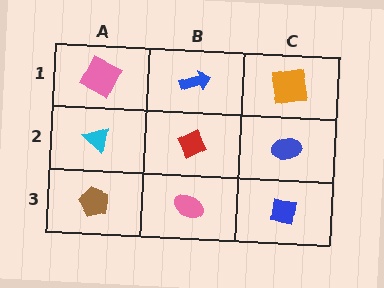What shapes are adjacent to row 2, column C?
An orange square (row 1, column C), a blue square (row 3, column C), a red diamond (row 2, column B).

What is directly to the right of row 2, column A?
A red diamond.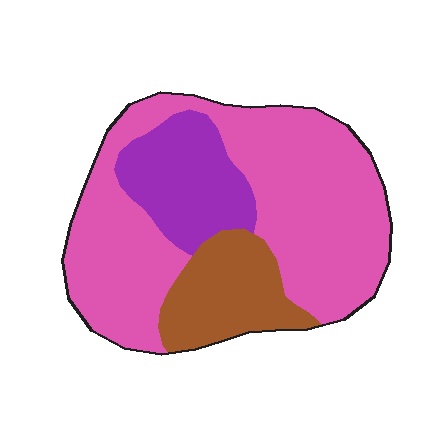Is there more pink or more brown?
Pink.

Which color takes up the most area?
Pink, at roughly 65%.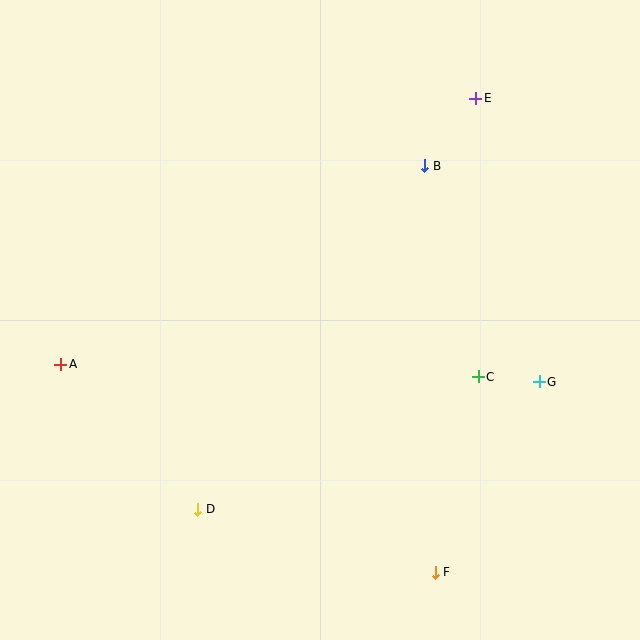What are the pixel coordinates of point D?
Point D is at (198, 510).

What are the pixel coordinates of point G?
Point G is at (539, 382).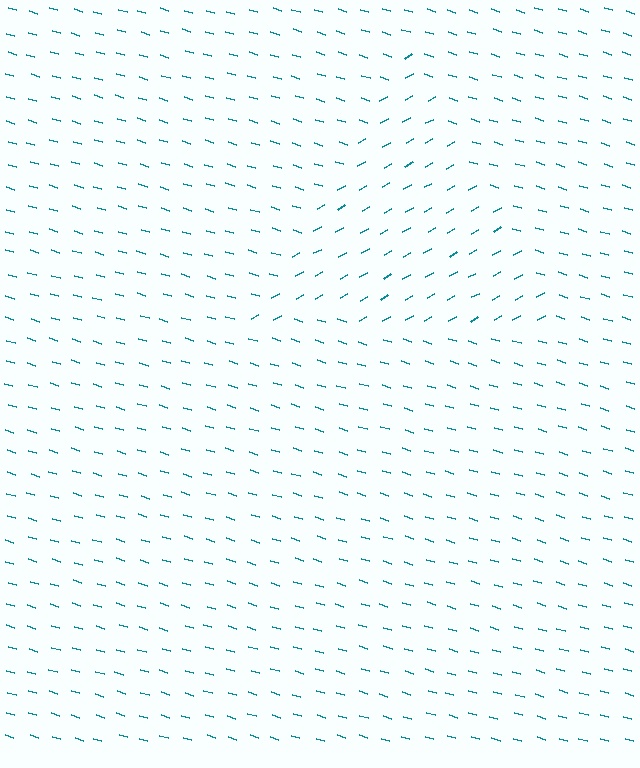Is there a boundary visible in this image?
Yes, there is a texture boundary formed by a change in line orientation.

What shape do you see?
I see a triangle.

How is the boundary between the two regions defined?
The boundary is defined purely by a change in line orientation (approximately 45 degrees difference). All lines are the same color and thickness.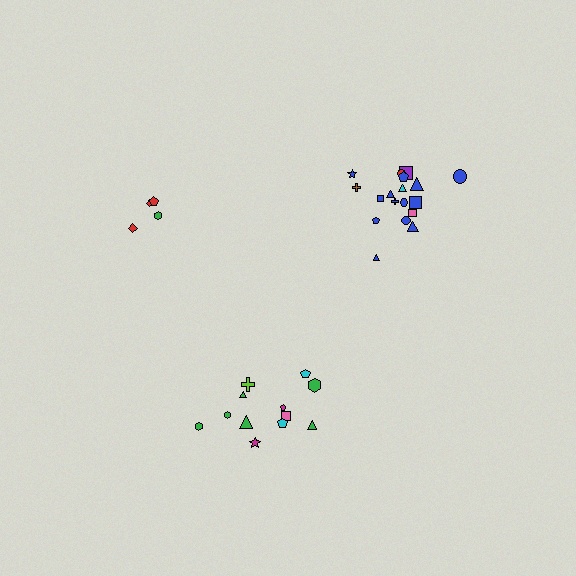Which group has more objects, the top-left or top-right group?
The top-right group.